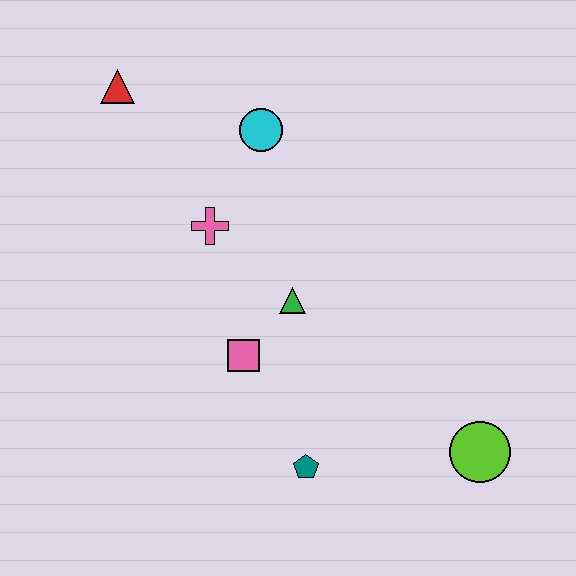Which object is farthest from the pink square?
The red triangle is farthest from the pink square.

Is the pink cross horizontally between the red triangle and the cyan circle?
Yes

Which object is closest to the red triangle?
The cyan circle is closest to the red triangle.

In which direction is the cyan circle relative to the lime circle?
The cyan circle is above the lime circle.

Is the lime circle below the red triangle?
Yes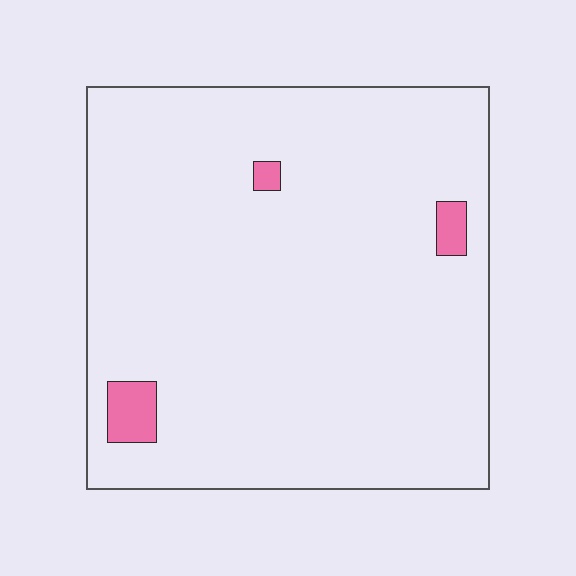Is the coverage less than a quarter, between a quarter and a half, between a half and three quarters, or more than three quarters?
Less than a quarter.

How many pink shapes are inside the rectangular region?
3.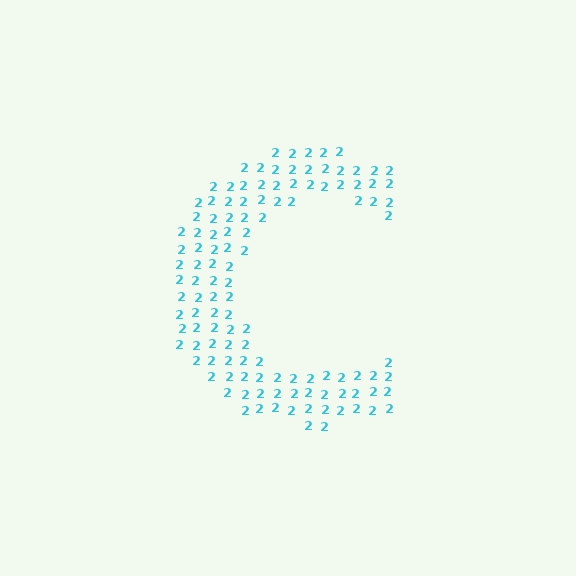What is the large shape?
The large shape is the letter C.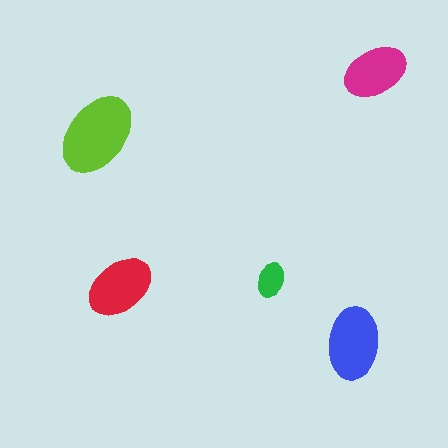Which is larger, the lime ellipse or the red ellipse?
The lime one.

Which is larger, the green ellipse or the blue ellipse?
The blue one.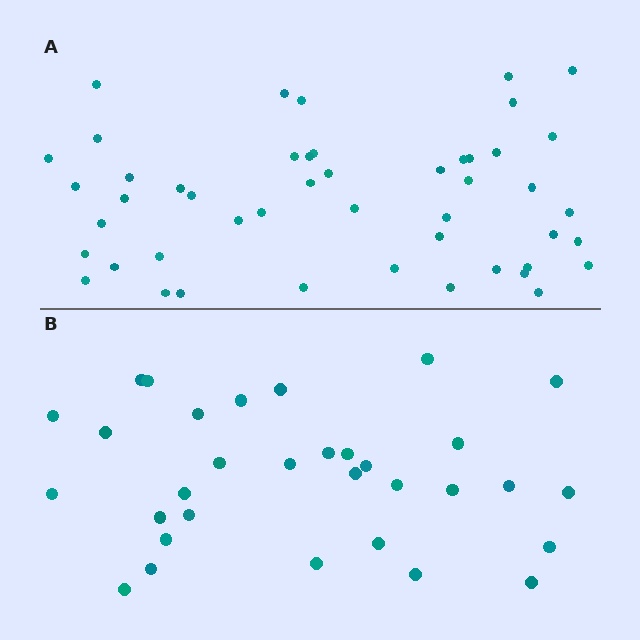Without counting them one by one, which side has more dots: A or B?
Region A (the top region) has more dots.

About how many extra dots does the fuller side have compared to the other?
Region A has approximately 15 more dots than region B.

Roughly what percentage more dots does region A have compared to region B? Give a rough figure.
About 50% more.